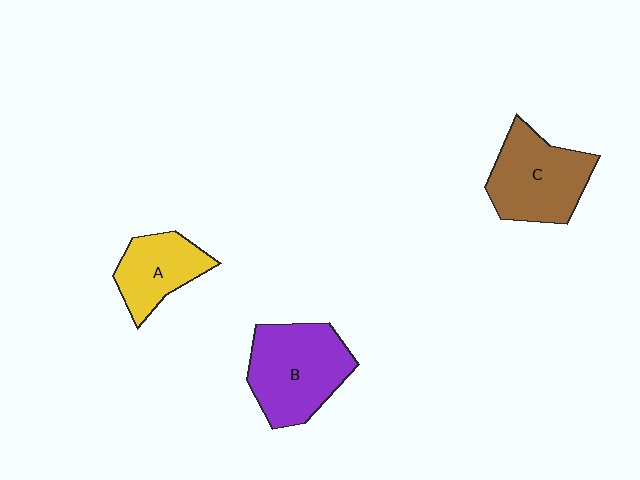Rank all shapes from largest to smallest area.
From largest to smallest: B (purple), C (brown), A (yellow).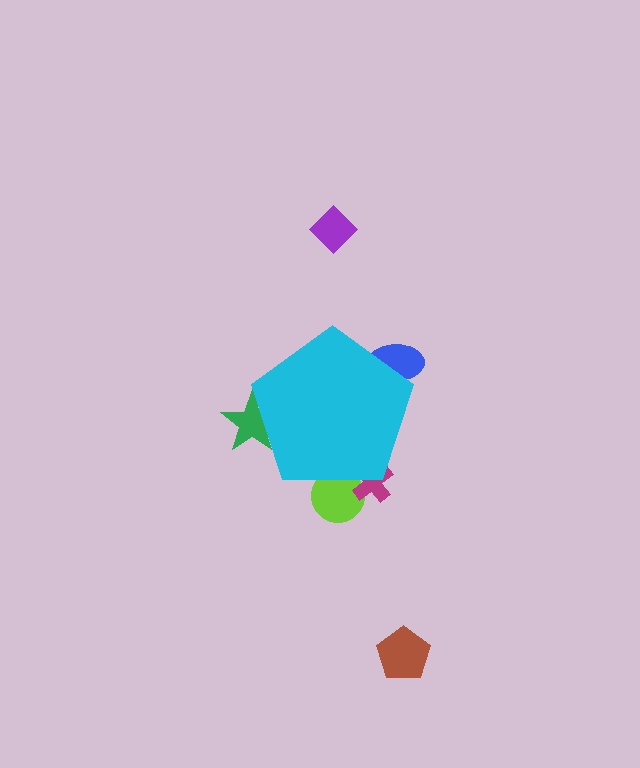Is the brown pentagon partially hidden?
No, the brown pentagon is fully visible.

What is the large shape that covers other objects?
A cyan pentagon.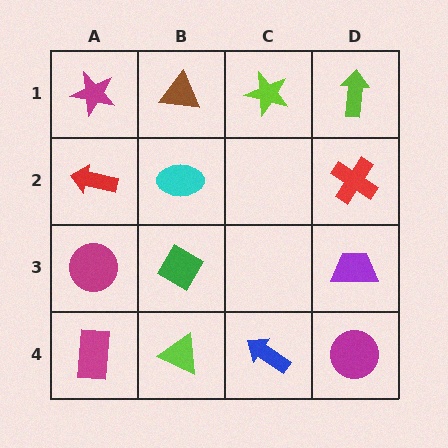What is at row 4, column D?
A magenta circle.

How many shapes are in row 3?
3 shapes.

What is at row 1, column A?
A magenta star.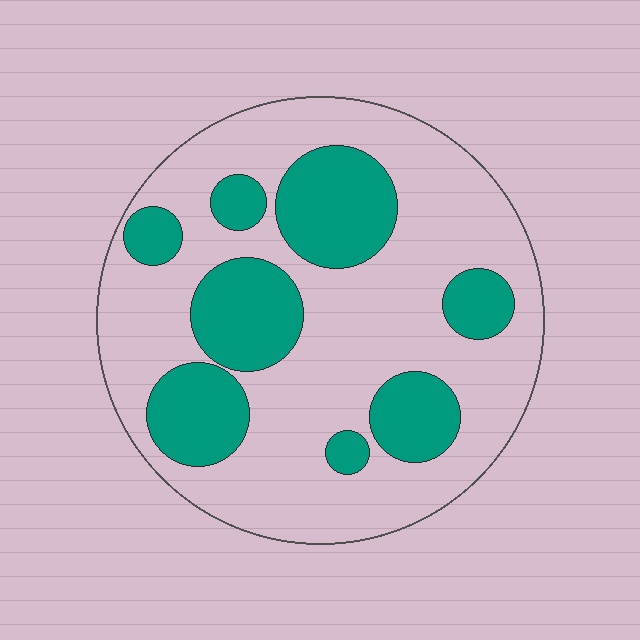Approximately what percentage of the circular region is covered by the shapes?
Approximately 30%.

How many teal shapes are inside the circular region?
8.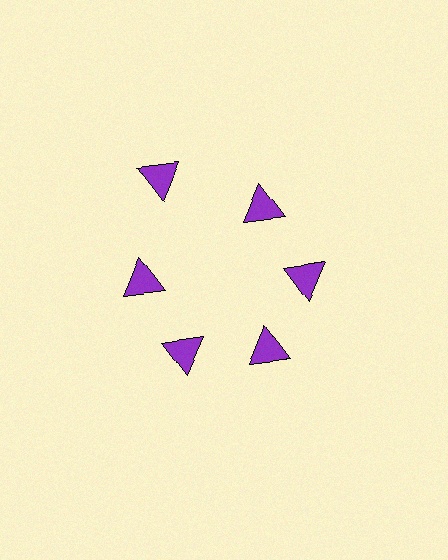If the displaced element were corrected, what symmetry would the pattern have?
It would have 6-fold rotational symmetry — the pattern would map onto itself every 60 degrees.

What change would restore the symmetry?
The symmetry would be restored by moving it inward, back onto the ring so that all 6 triangles sit at equal angles and equal distance from the center.